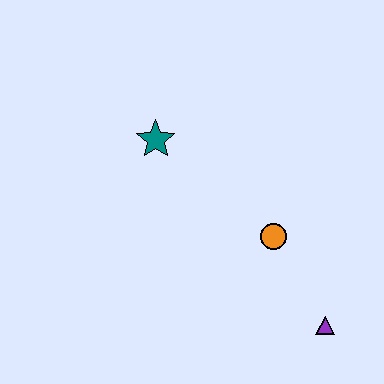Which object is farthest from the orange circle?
The teal star is farthest from the orange circle.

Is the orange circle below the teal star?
Yes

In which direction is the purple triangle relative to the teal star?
The purple triangle is below the teal star.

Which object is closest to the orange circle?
The purple triangle is closest to the orange circle.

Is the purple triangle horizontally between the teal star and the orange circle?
No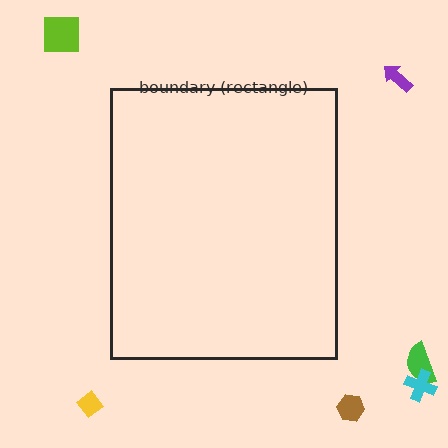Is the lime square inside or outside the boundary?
Outside.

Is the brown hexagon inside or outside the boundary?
Outside.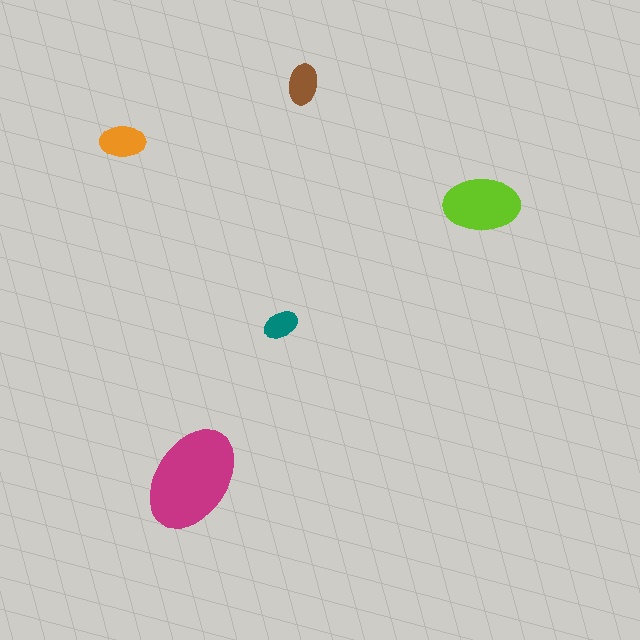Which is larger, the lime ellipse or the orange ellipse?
The lime one.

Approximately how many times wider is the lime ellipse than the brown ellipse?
About 2 times wider.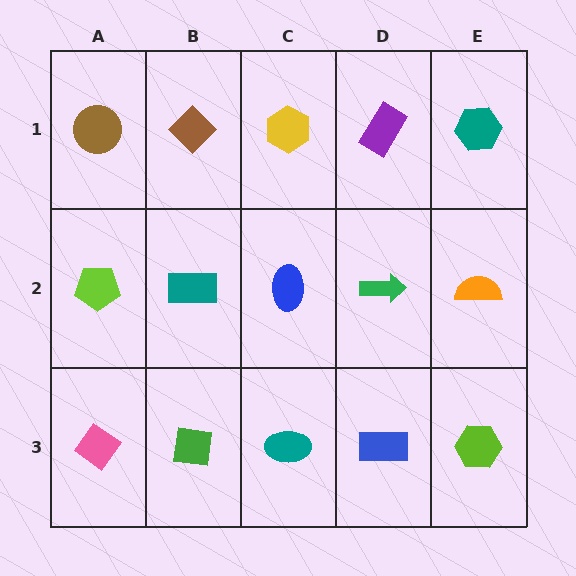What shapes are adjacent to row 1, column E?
An orange semicircle (row 2, column E), a purple rectangle (row 1, column D).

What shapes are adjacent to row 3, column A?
A lime pentagon (row 2, column A), a green square (row 3, column B).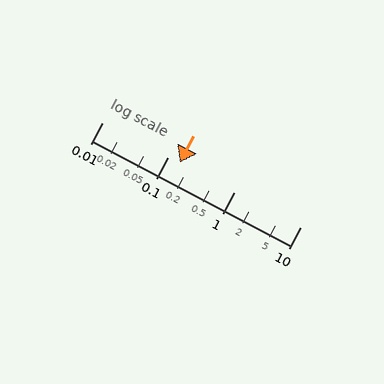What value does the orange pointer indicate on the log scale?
The pointer indicates approximately 0.15.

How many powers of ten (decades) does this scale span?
The scale spans 3 decades, from 0.01 to 10.